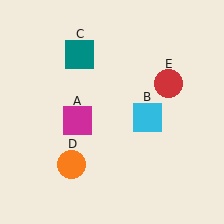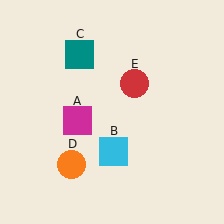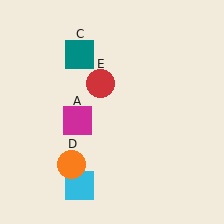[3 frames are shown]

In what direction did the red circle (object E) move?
The red circle (object E) moved left.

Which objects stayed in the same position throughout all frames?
Magenta square (object A) and teal square (object C) and orange circle (object D) remained stationary.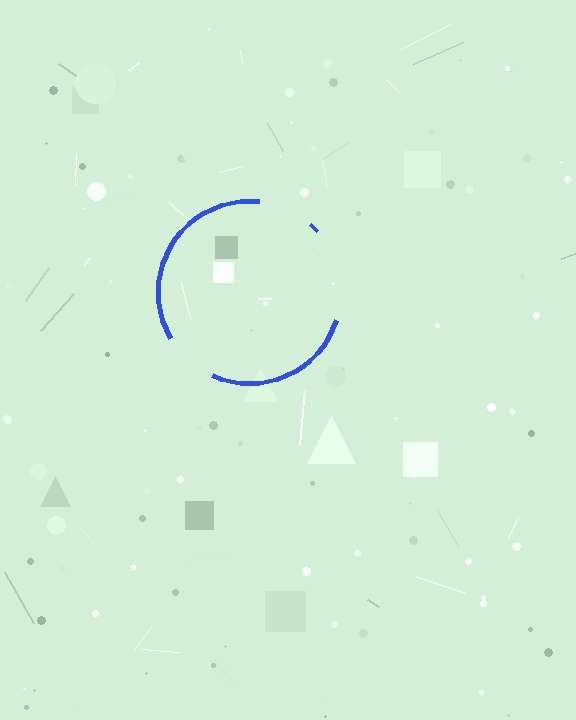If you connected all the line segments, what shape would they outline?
They would outline a circle.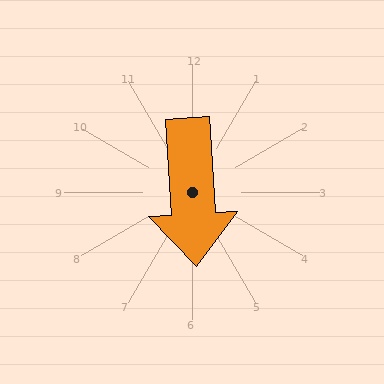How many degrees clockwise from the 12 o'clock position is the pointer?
Approximately 177 degrees.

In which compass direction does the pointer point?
South.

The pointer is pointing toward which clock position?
Roughly 6 o'clock.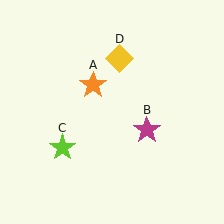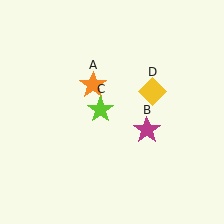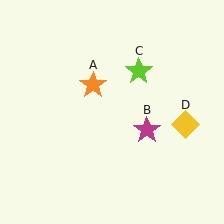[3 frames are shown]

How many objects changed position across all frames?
2 objects changed position: lime star (object C), yellow diamond (object D).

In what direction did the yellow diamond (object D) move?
The yellow diamond (object D) moved down and to the right.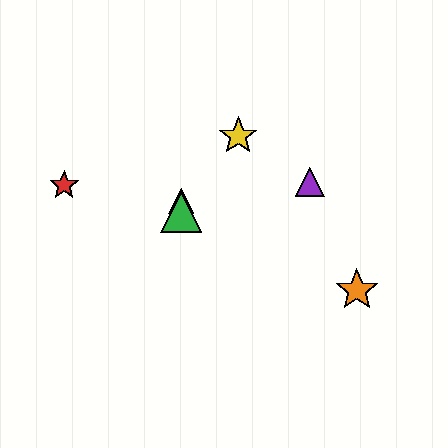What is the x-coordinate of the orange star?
The orange star is at x≈357.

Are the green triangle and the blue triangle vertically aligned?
Yes, both are at x≈181.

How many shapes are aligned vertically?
2 shapes (the blue triangle, the green triangle) are aligned vertically.